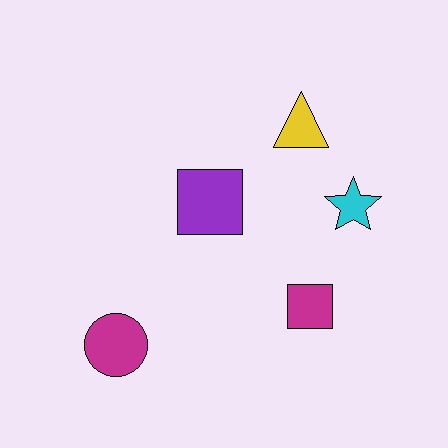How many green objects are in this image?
There are no green objects.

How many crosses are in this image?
There are no crosses.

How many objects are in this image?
There are 5 objects.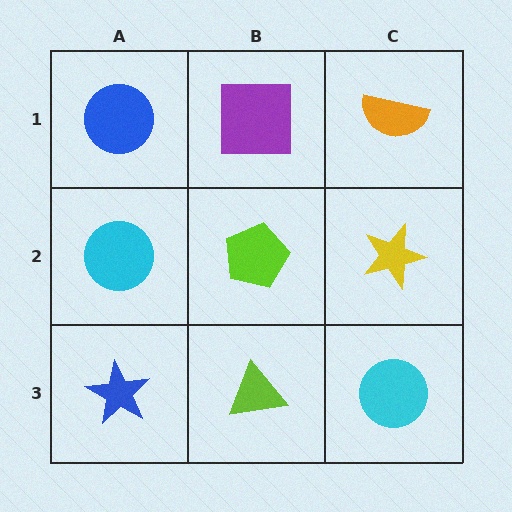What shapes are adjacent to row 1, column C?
A yellow star (row 2, column C), a purple square (row 1, column B).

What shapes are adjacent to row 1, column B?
A lime pentagon (row 2, column B), a blue circle (row 1, column A), an orange semicircle (row 1, column C).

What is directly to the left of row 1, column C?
A purple square.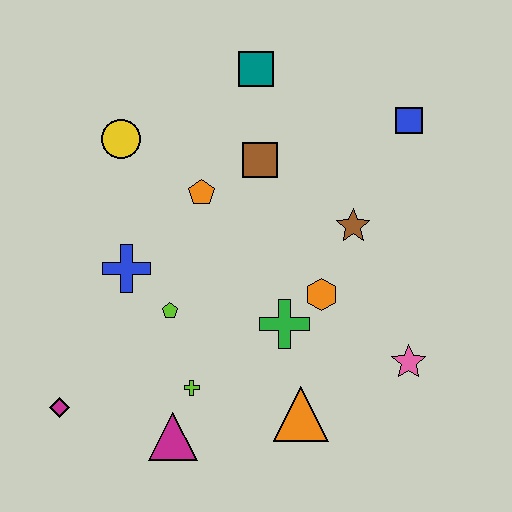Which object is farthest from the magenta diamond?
The blue square is farthest from the magenta diamond.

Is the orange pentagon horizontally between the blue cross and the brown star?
Yes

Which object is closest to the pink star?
The orange hexagon is closest to the pink star.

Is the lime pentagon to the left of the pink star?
Yes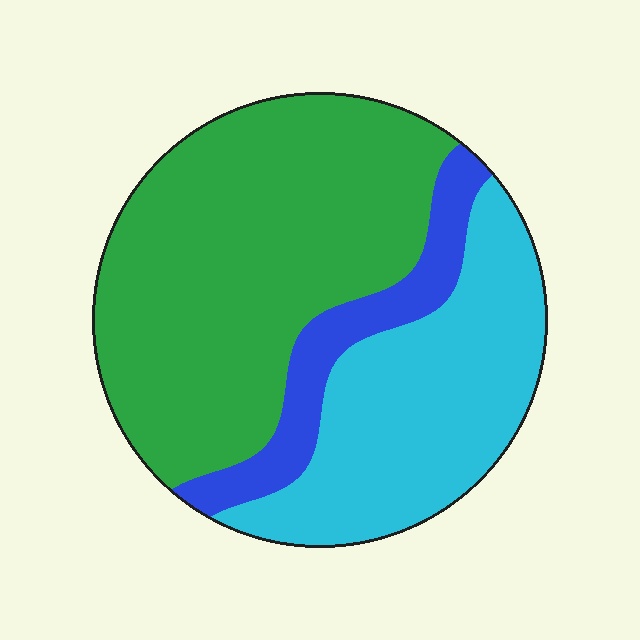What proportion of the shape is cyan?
Cyan takes up about one third (1/3) of the shape.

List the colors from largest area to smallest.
From largest to smallest: green, cyan, blue.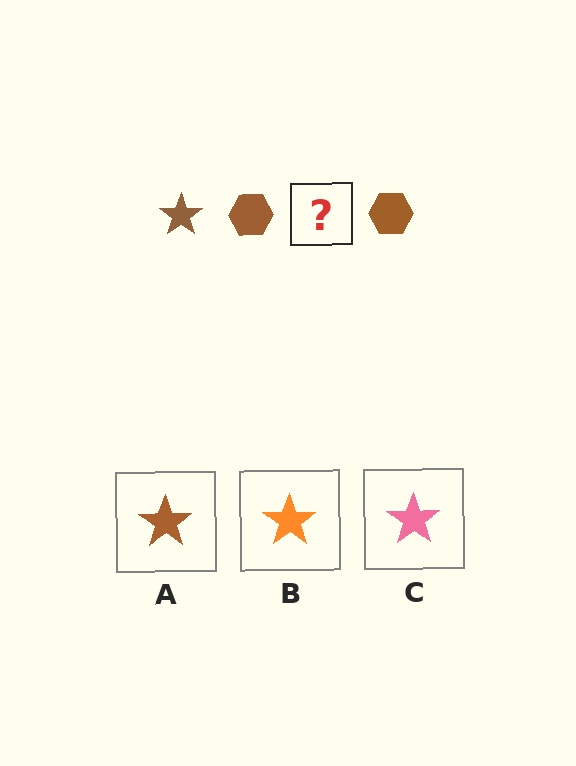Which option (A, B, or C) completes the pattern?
A.